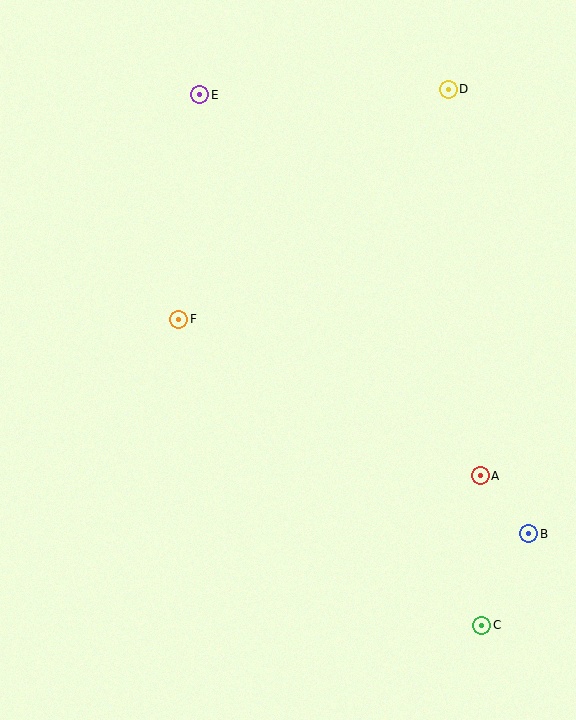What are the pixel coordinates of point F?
Point F is at (179, 319).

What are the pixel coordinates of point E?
Point E is at (200, 95).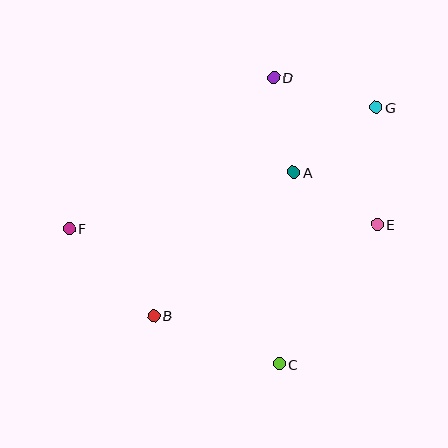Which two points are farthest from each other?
Points F and G are farthest from each other.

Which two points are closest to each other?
Points A and D are closest to each other.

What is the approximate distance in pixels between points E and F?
The distance between E and F is approximately 308 pixels.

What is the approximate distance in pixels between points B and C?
The distance between B and C is approximately 134 pixels.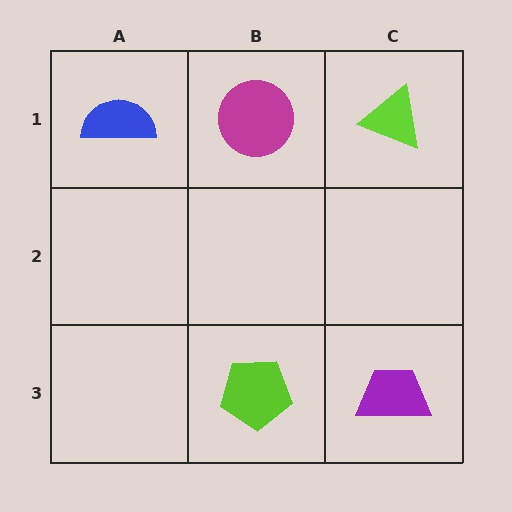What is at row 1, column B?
A magenta circle.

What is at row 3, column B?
A lime pentagon.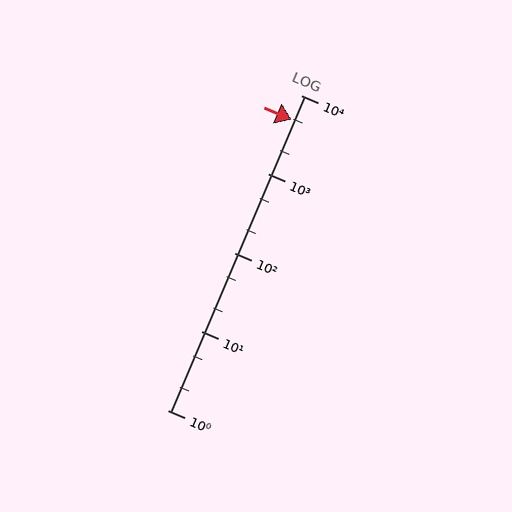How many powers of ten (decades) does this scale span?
The scale spans 4 decades, from 1 to 10000.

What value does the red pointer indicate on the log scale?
The pointer indicates approximately 4900.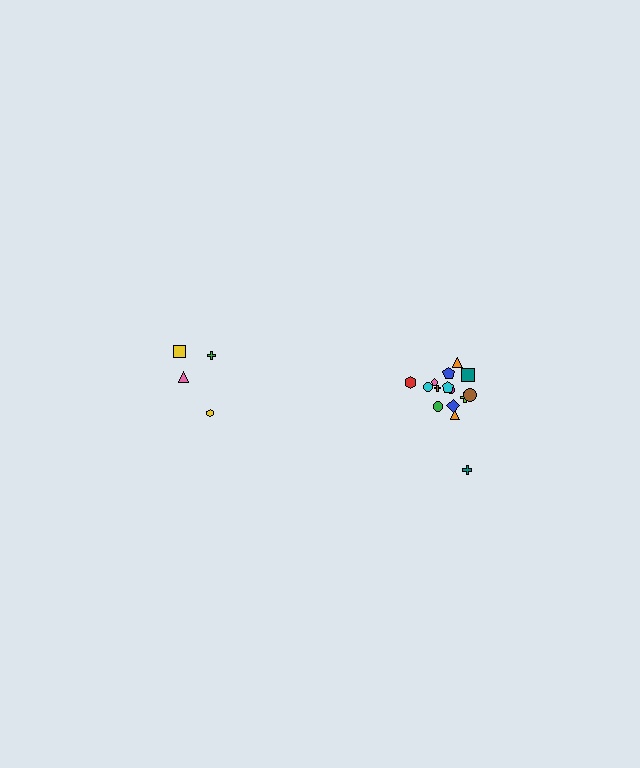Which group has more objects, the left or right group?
The right group.